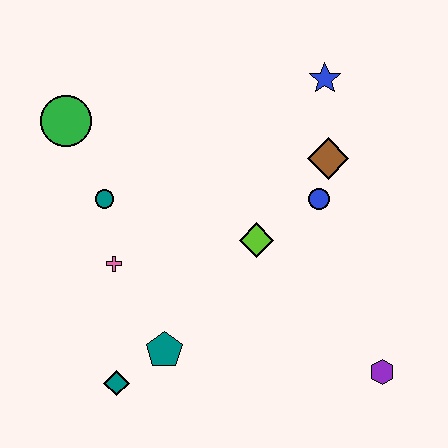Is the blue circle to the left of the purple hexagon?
Yes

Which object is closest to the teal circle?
The pink cross is closest to the teal circle.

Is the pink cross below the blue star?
Yes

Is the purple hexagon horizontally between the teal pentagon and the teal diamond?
No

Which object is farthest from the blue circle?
The teal diamond is farthest from the blue circle.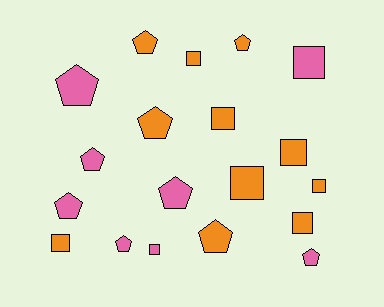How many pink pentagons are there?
There are 6 pink pentagons.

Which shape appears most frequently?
Pentagon, with 10 objects.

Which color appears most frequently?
Orange, with 11 objects.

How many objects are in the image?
There are 19 objects.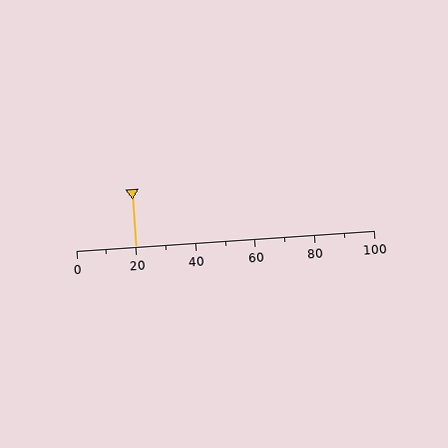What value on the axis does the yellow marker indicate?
The marker indicates approximately 20.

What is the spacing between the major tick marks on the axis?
The major ticks are spaced 20 apart.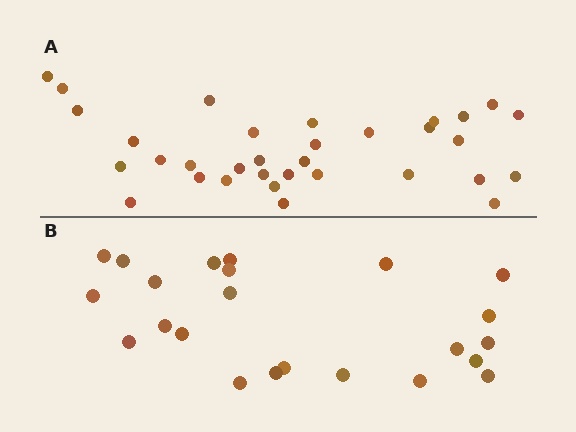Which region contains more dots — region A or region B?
Region A (the top region) has more dots.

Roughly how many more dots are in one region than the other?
Region A has roughly 10 or so more dots than region B.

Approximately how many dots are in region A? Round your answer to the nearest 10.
About 30 dots. (The exact count is 33, which rounds to 30.)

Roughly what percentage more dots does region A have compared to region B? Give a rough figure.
About 45% more.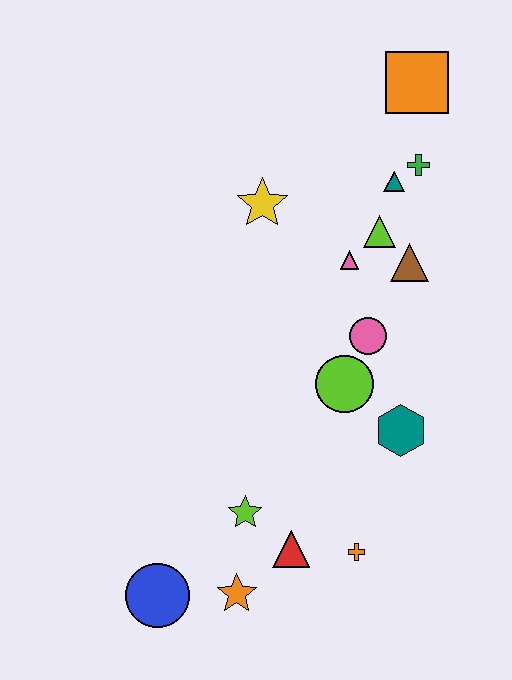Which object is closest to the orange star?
The red triangle is closest to the orange star.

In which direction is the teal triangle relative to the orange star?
The teal triangle is above the orange star.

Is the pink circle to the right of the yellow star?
Yes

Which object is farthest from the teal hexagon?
The orange square is farthest from the teal hexagon.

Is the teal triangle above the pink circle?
Yes